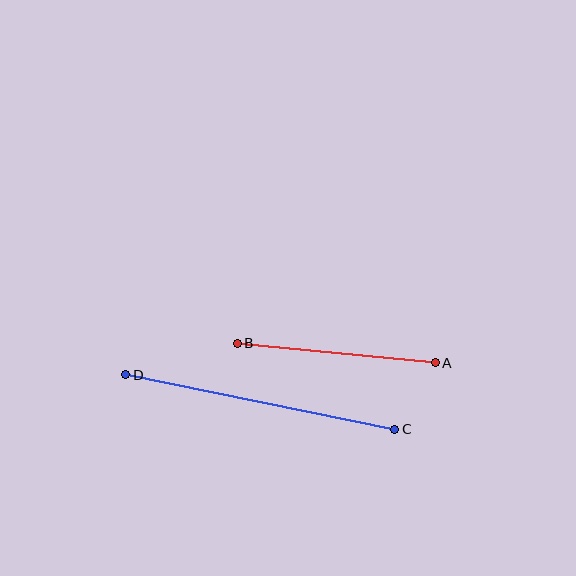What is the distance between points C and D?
The distance is approximately 275 pixels.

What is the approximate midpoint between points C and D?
The midpoint is at approximately (260, 402) pixels.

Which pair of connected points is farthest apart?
Points C and D are farthest apart.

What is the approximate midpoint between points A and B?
The midpoint is at approximately (336, 353) pixels.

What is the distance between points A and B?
The distance is approximately 199 pixels.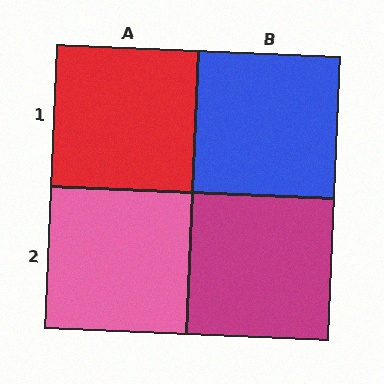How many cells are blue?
1 cell is blue.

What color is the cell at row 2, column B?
Magenta.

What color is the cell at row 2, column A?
Pink.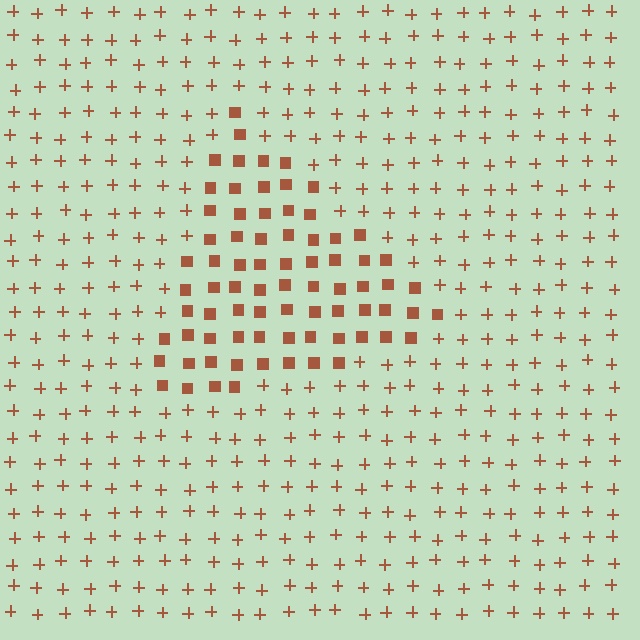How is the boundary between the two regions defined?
The boundary is defined by a change in element shape: squares inside vs. plus signs outside. All elements share the same color and spacing.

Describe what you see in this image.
The image is filled with small brown elements arranged in a uniform grid. A triangle-shaped region contains squares, while the surrounding area contains plus signs. The boundary is defined purely by the change in element shape.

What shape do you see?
I see a triangle.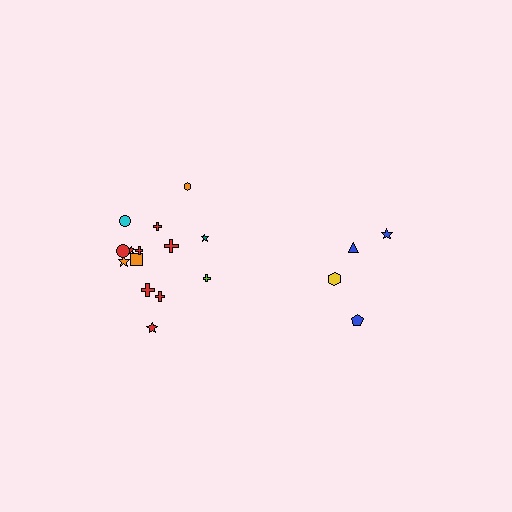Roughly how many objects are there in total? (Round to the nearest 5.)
Roughly 20 objects in total.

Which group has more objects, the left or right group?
The left group.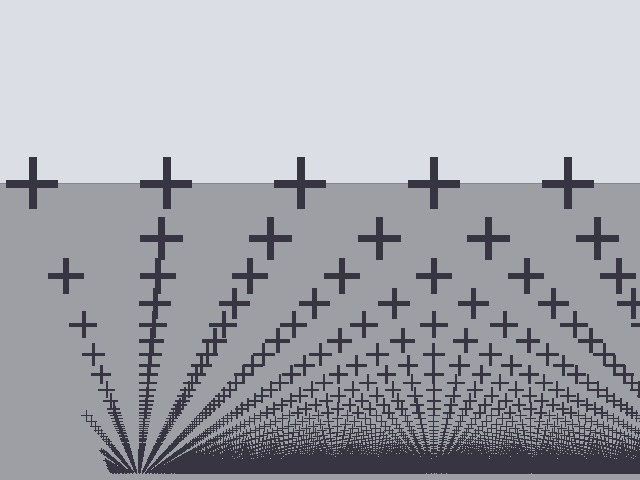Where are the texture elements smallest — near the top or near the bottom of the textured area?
Near the bottom.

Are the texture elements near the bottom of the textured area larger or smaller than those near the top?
Smaller. The gradient is inverted — elements near the bottom are smaller and denser.